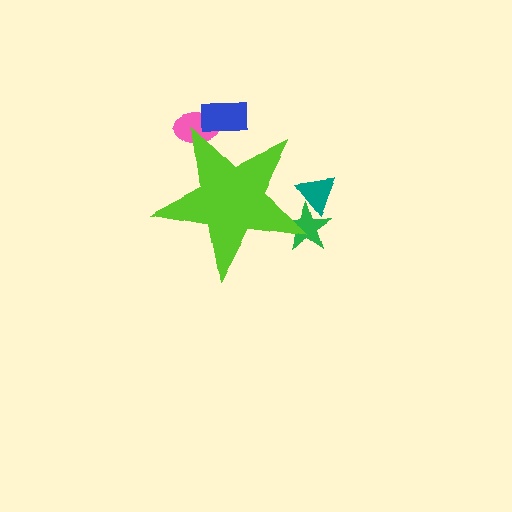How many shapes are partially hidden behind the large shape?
4 shapes are partially hidden.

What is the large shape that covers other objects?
A lime star.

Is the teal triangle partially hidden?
Yes, the teal triangle is partially hidden behind the lime star.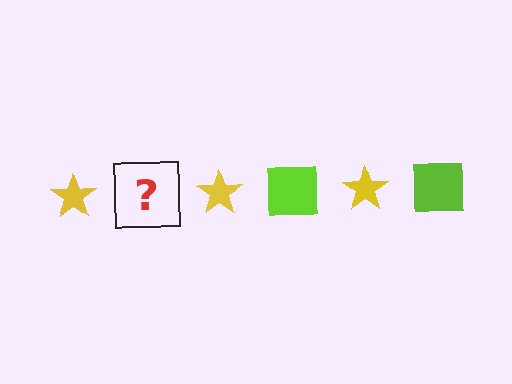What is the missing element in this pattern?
The missing element is a lime square.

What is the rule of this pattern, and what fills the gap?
The rule is that the pattern alternates between yellow star and lime square. The gap should be filled with a lime square.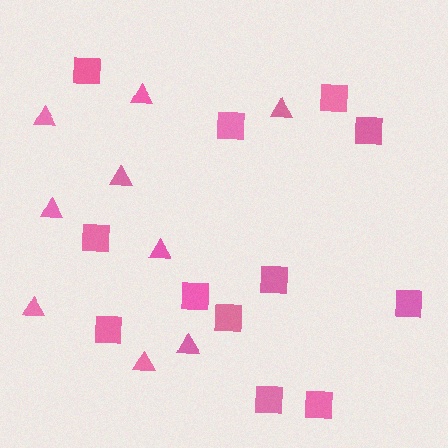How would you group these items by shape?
There are 2 groups: one group of squares (12) and one group of triangles (9).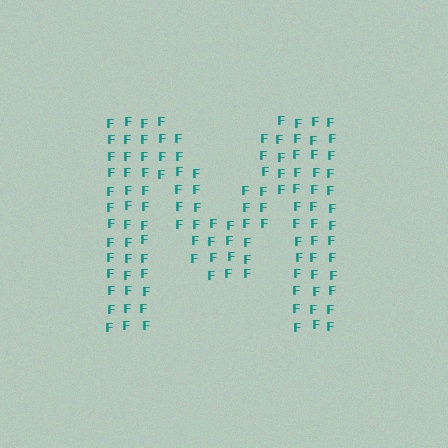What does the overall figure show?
The overall figure shows the letter M.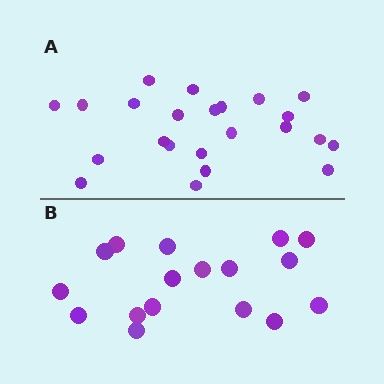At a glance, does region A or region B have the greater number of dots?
Region A (the top region) has more dots.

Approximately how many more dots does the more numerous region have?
Region A has about 6 more dots than region B.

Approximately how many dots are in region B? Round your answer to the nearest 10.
About 20 dots. (The exact count is 17, which rounds to 20.)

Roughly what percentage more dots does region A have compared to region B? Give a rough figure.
About 35% more.